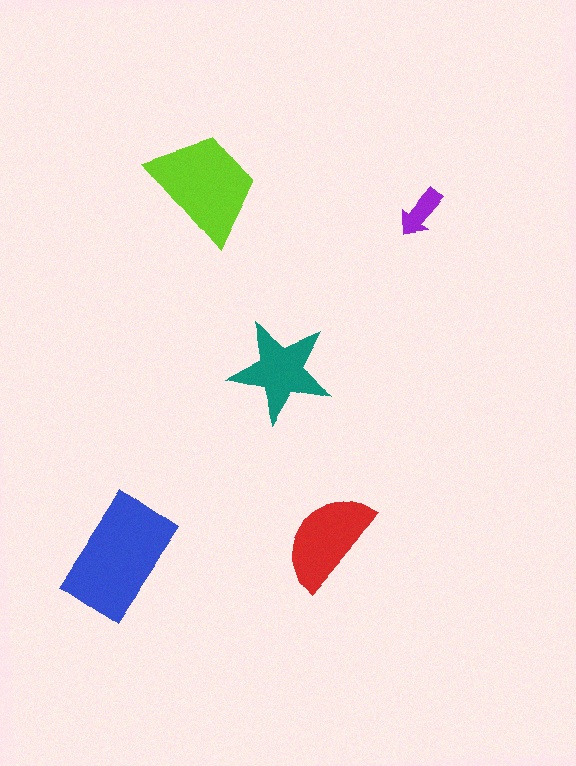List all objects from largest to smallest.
The blue rectangle, the lime trapezoid, the red semicircle, the teal star, the purple arrow.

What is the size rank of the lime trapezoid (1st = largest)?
2nd.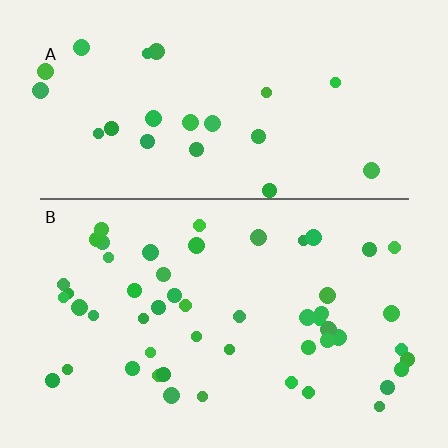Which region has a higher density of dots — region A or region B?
B (the bottom).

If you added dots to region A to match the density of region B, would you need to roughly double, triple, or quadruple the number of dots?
Approximately double.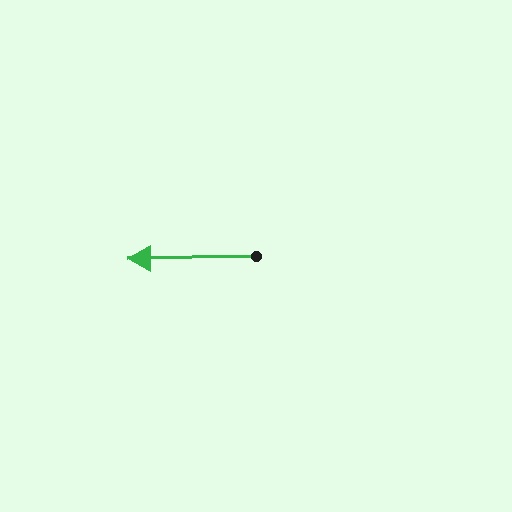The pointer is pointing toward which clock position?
Roughly 9 o'clock.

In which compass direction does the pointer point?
West.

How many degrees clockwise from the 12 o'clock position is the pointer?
Approximately 269 degrees.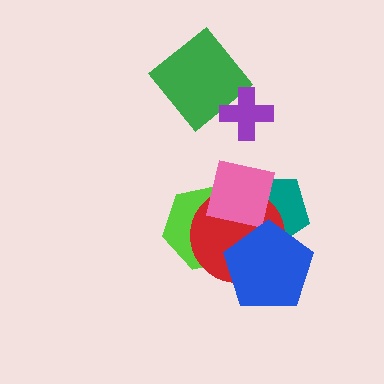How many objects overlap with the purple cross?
1 object overlaps with the purple cross.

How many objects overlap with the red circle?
4 objects overlap with the red circle.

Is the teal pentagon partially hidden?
Yes, it is partially covered by another shape.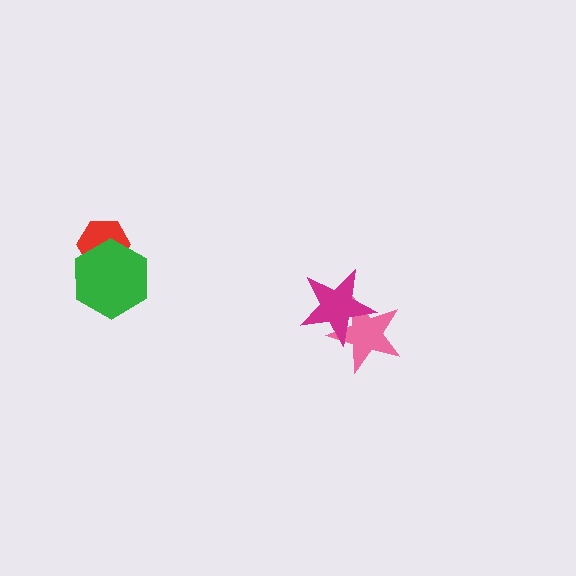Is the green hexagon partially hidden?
No, no other shape covers it.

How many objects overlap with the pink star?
1 object overlaps with the pink star.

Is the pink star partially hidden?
Yes, it is partially covered by another shape.